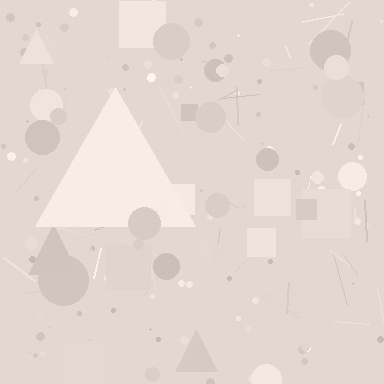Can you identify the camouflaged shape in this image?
The camouflaged shape is a triangle.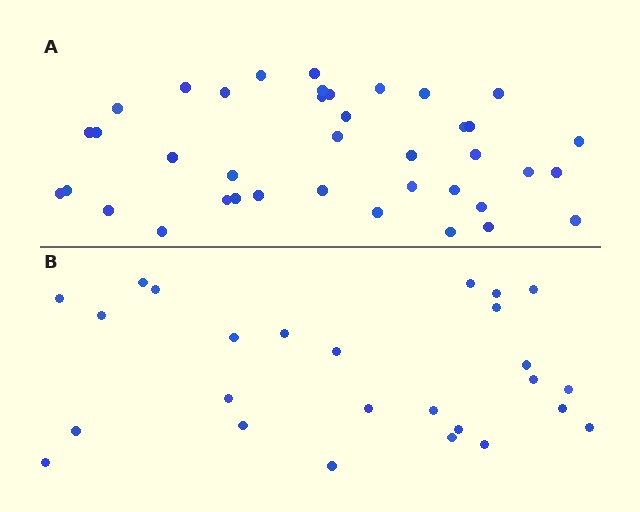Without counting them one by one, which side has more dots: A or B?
Region A (the top region) has more dots.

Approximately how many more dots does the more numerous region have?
Region A has approximately 15 more dots than region B.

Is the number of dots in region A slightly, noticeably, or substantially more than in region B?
Region A has substantially more. The ratio is roughly 1.5 to 1.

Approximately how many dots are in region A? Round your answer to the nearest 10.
About 40 dots. (The exact count is 39, which rounds to 40.)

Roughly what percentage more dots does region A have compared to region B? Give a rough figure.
About 50% more.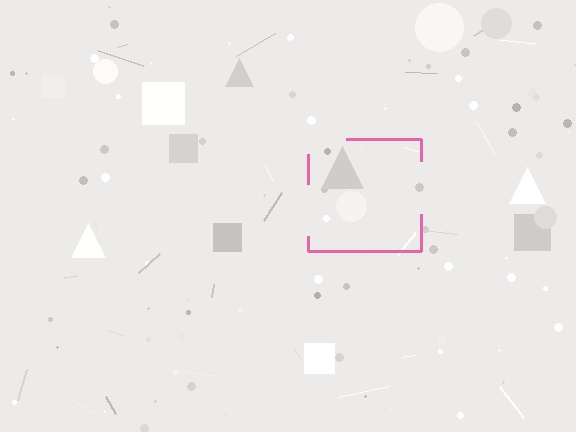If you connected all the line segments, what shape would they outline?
They would outline a square.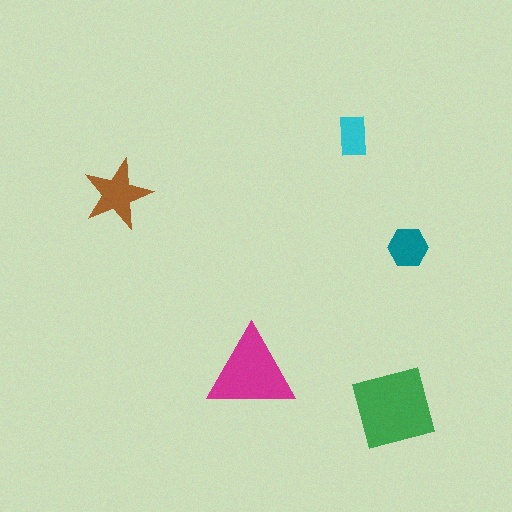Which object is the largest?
The green square.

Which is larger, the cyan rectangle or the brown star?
The brown star.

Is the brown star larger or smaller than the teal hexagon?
Larger.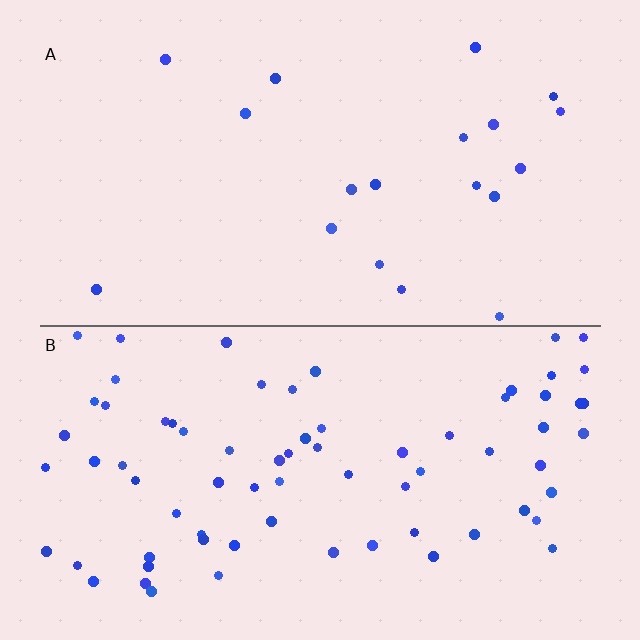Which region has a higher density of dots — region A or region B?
B (the bottom).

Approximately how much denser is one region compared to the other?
Approximately 3.8× — region B over region A.